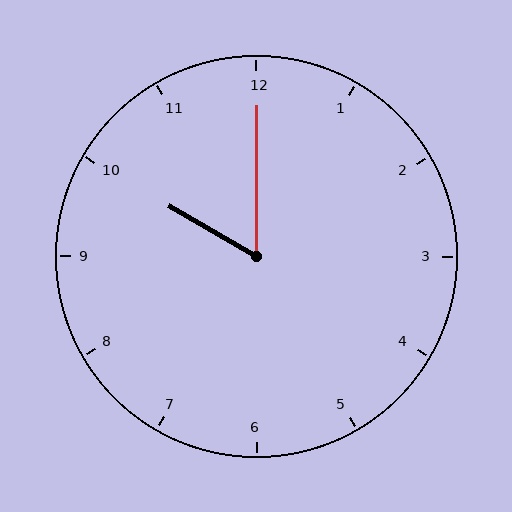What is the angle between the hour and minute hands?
Approximately 60 degrees.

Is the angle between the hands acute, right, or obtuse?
It is acute.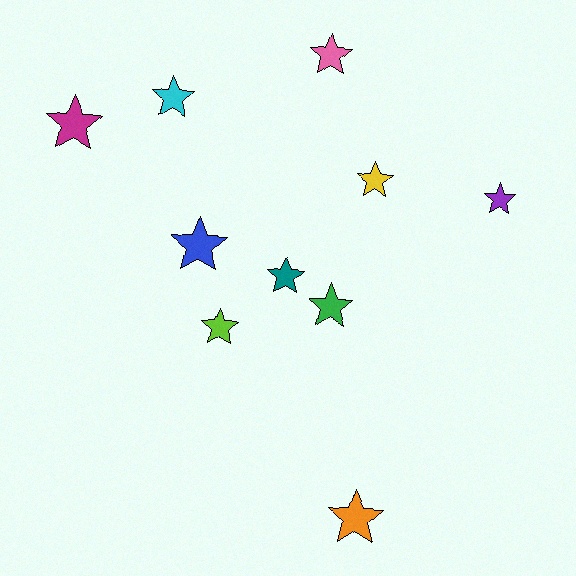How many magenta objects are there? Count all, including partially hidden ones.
There is 1 magenta object.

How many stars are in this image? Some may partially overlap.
There are 10 stars.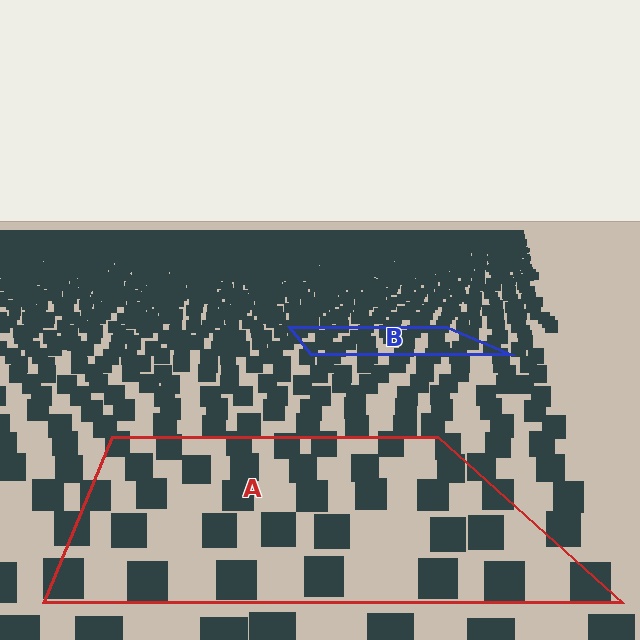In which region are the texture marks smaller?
The texture marks are smaller in region B, because it is farther away.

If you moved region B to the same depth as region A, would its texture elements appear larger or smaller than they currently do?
They would appear larger. At a closer depth, the same texture elements are projected at a bigger on-screen size.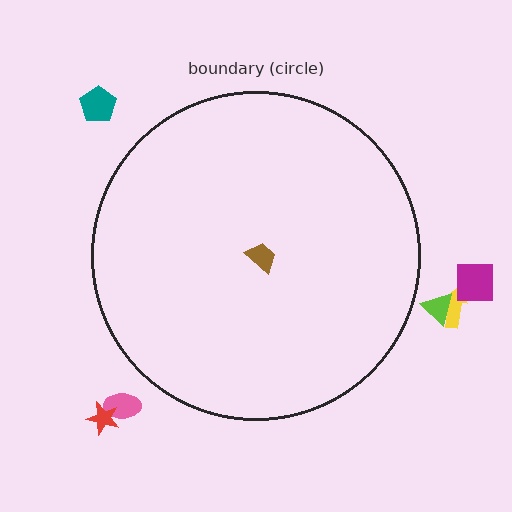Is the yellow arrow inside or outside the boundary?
Outside.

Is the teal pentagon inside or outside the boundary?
Outside.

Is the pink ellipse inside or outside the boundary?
Outside.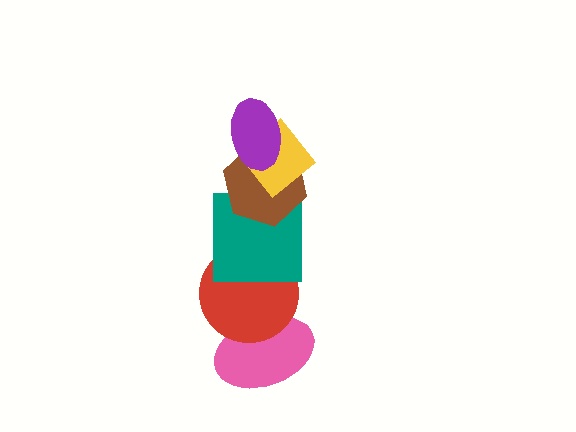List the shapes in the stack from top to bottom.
From top to bottom: the purple ellipse, the yellow diamond, the brown hexagon, the teal square, the red circle, the pink ellipse.